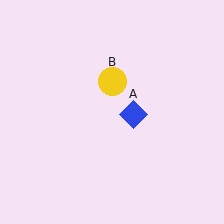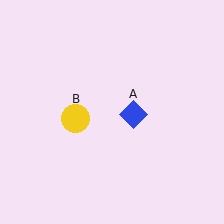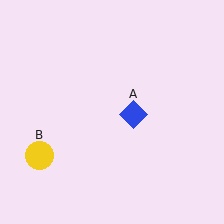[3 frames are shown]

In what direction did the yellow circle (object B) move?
The yellow circle (object B) moved down and to the left.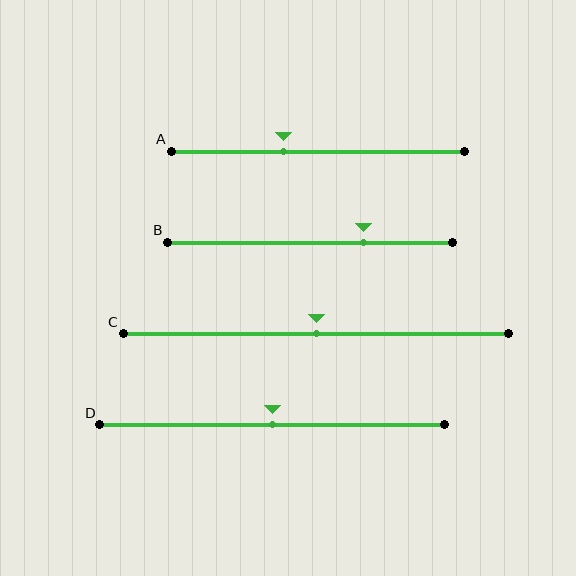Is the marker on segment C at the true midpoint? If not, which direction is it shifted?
Yes, the marker on segment C is at the true midpoint.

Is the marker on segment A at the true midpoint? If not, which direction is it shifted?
No, the marker on segment A is shifted to the left by about 12% of the segment length.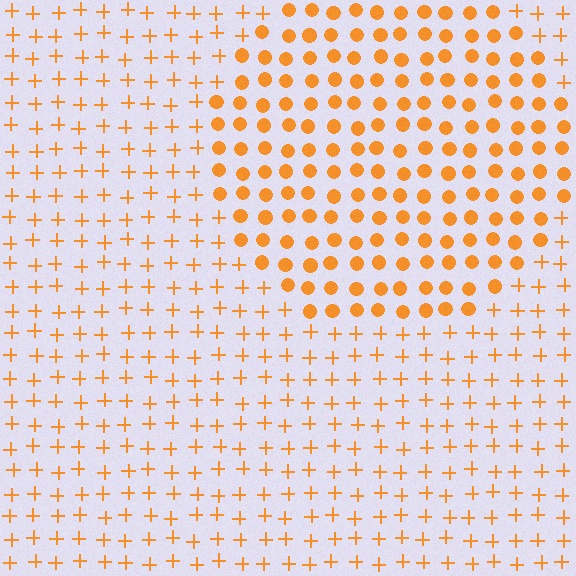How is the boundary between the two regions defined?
The boundary is defined by a change in element shape: circles inside vs. plus signs outside. All elements share the same color and spacing.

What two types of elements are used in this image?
The image uses circles inside the circle region and plus signs outside it.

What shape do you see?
I see a circle.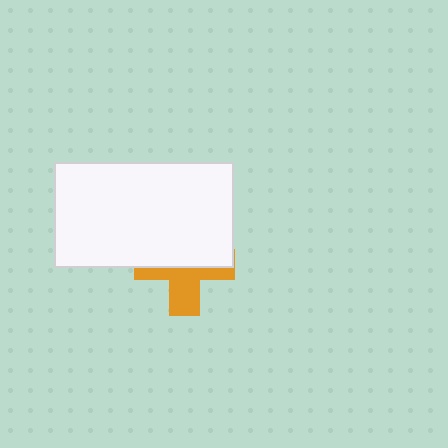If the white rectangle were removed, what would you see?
You would see the complete orange cross.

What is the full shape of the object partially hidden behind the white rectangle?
The partially hidden object is an orange cross.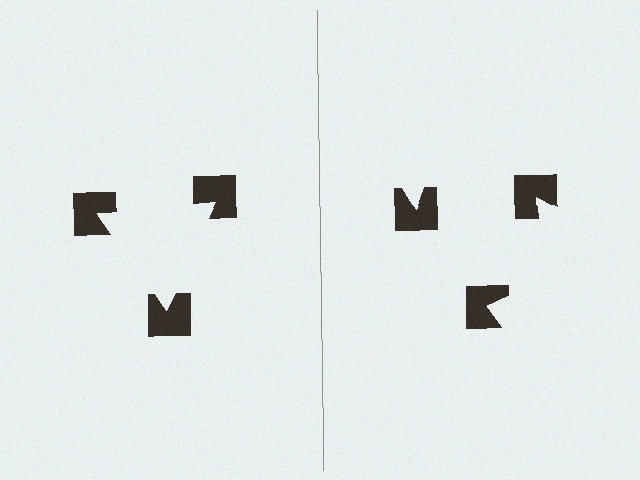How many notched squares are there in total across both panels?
6 — 3 on each side.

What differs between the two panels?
The notched squares are positioned identically on both sides; only the wedge orientations differ. On the left they align to a triangle; on the right they are misaligned.